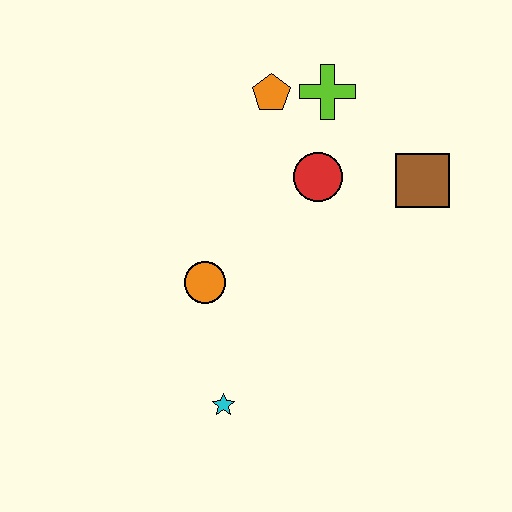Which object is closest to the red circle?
The lime cross is closest to the red circle.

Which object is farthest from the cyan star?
The lime cross is farthest from the cyan star.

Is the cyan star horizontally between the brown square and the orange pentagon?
No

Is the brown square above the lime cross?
No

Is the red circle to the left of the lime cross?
Yes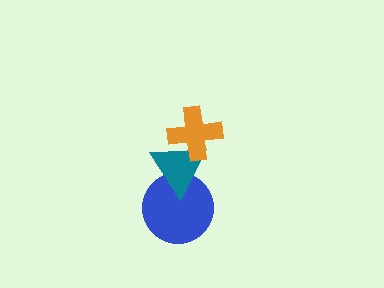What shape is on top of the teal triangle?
The orange cross is on top of the teal triangle.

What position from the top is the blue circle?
The blue circle is 3rd from the top.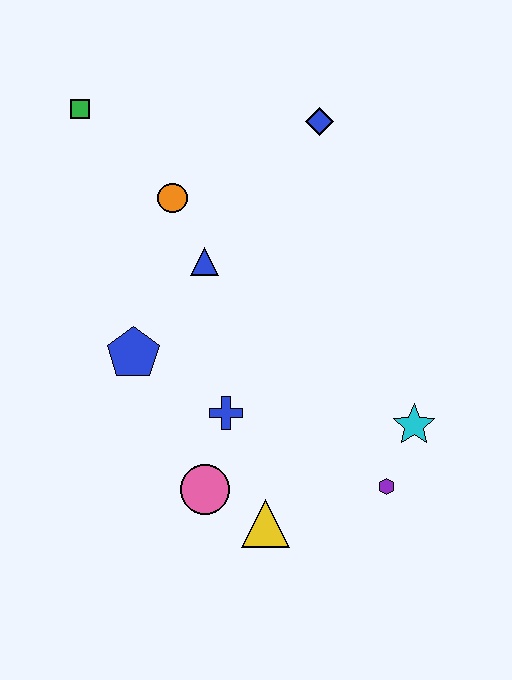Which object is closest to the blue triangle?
The orange circle is closest to the blue triangle.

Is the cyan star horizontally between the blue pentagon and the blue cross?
No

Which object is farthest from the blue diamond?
The yellow triangle is farthest from the blue diamond.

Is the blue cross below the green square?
Yes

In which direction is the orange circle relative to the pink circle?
The orange circle is above the pink circle.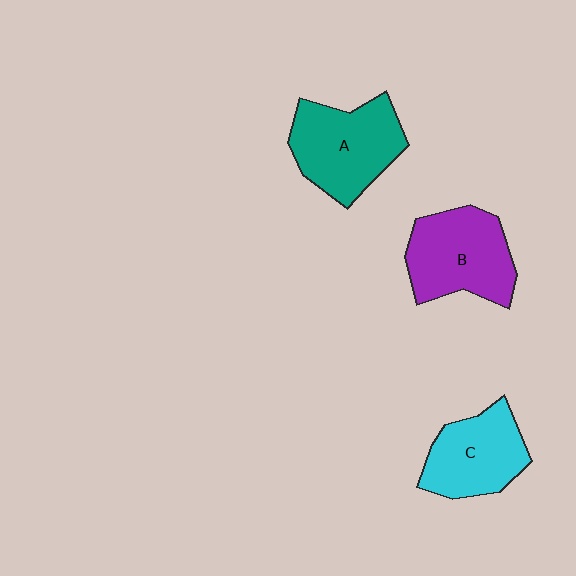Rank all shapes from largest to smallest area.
From largest to smallest: A (teal), B (purple), C (cyan).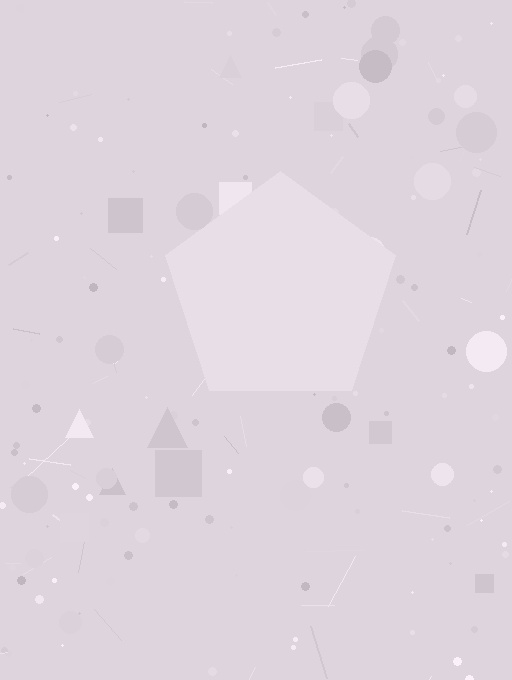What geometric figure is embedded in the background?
A pentagon is embedded in the background.